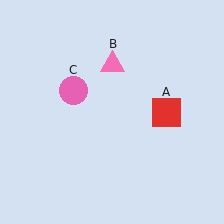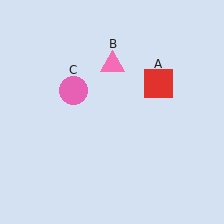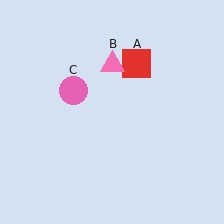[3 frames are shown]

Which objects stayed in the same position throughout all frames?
Pink triangle (object B) and pink circle (object C) remained stationary.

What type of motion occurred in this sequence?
The red square (object A) rotated counterclockwise around the center of the scene.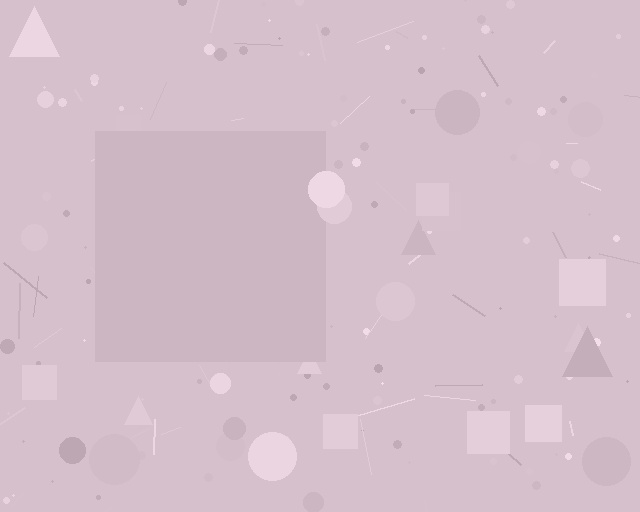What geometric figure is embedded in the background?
A square is embedded in the background.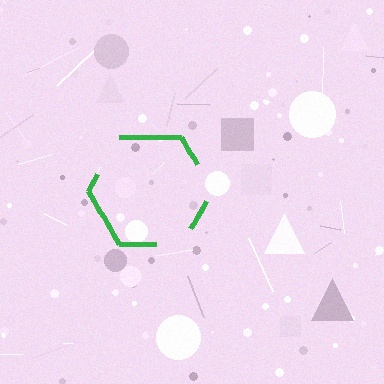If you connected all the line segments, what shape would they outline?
They would outline a hexagon.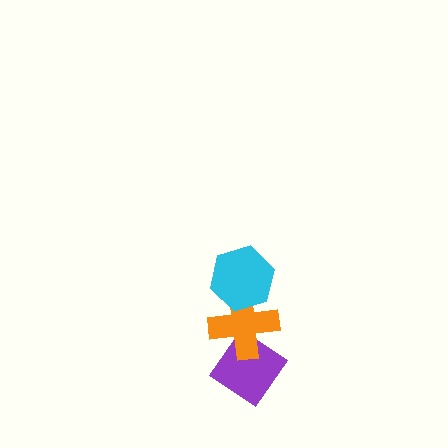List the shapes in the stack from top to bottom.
From top to bottom: the cyan hexagon, the orange cross, the purple diamond.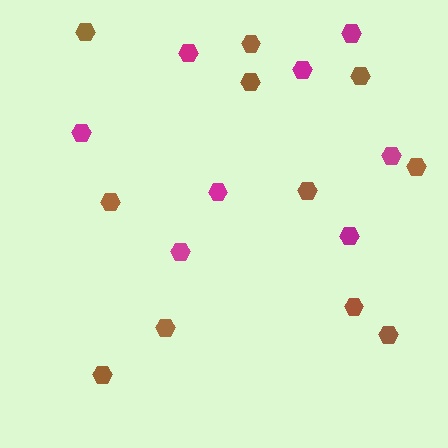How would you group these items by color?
There are 2 groups: one group of magenta hexagons (8) and one group of brown hexagons (11).